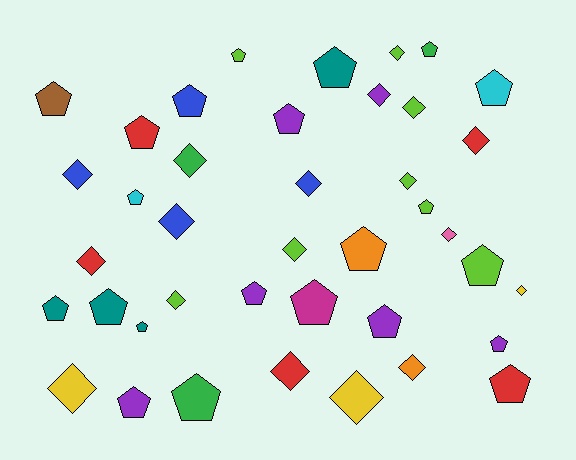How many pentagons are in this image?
There are 22 pentagons.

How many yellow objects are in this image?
There are 3 yellow objects.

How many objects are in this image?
There are 40 objects.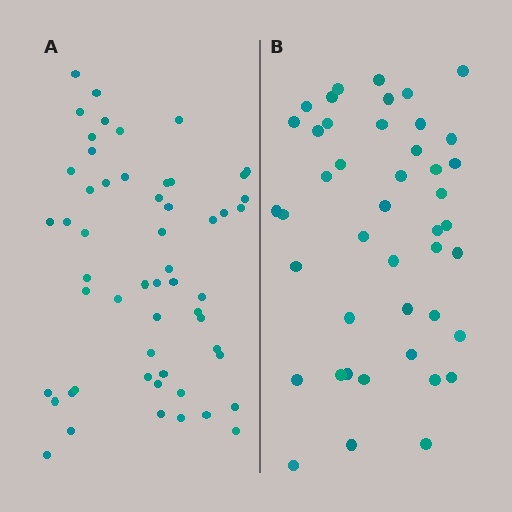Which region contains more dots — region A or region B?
Region A (the left region) has more dots.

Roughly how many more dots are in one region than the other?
Region A has roughly 12 or so more dots than region B.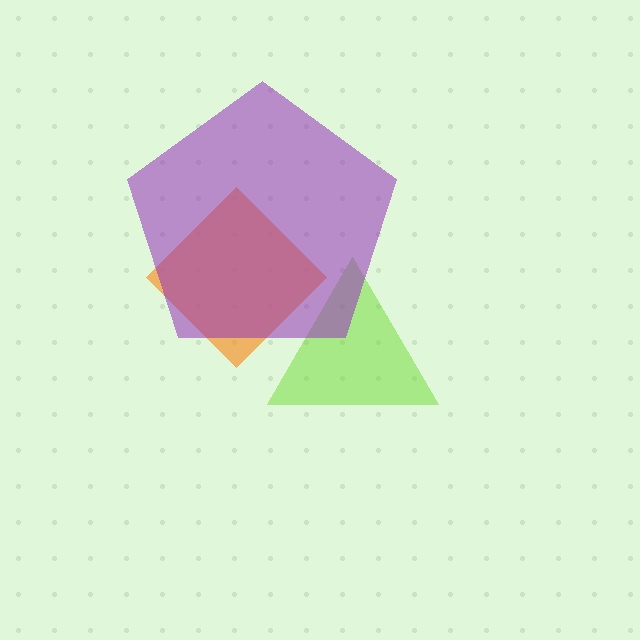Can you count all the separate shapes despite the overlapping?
Yes, there are 3 separate shapes.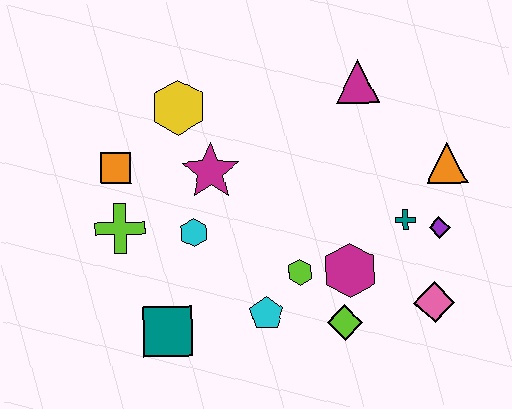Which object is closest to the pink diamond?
The purple diamond is closest to the pink diamond.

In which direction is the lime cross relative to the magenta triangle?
The lime cross is to the left of the magenta triangle.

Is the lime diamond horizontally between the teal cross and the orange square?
Yes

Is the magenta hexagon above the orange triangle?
No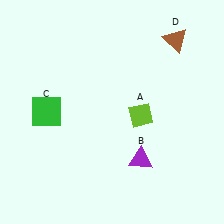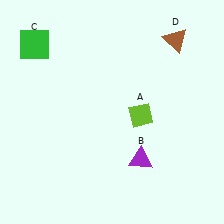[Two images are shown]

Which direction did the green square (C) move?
The green square (C) moved up.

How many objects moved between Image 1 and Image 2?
1 object moved between the two images.